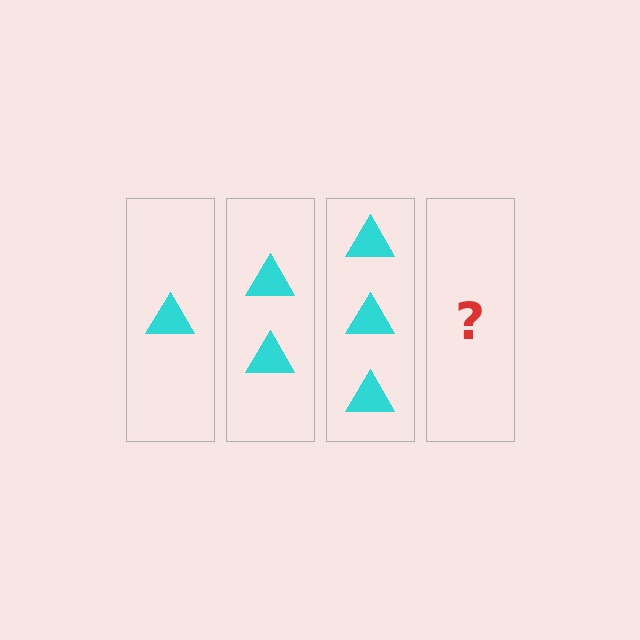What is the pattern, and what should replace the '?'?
The pattern is that each step adds one more triangle. The '?' should be 4 triangles.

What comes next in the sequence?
The next element should be 4 triangles.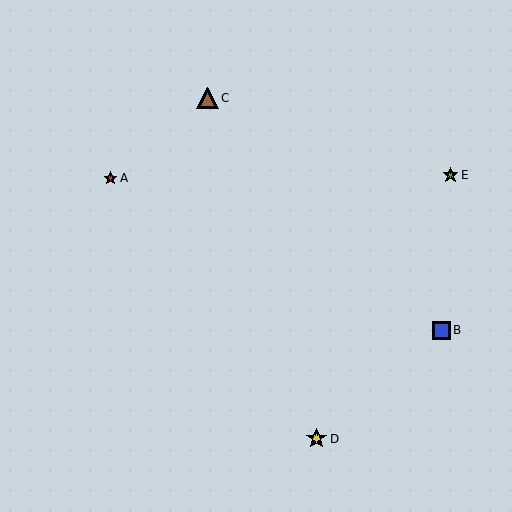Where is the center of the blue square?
The center of the blue square is at (441, 330).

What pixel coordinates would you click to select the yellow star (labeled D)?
Click at (317, 439) to select the yellow star D.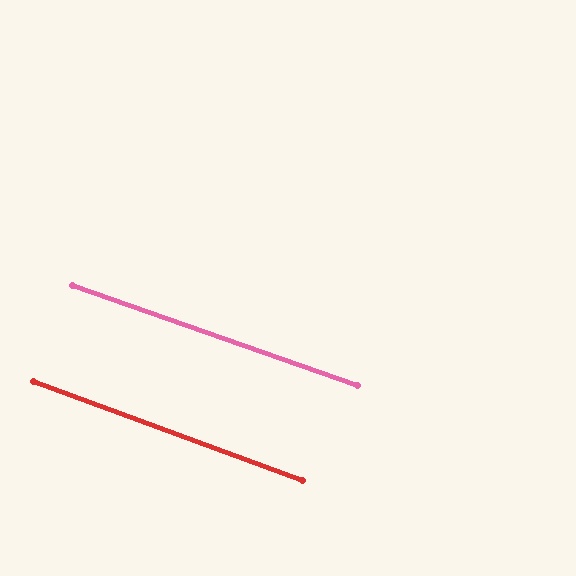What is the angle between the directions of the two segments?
Approximately 1 degree.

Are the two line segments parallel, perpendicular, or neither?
Parallel — their directions differ by only 1.0°.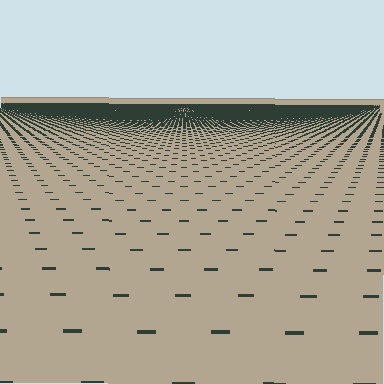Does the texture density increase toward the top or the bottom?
Density increases toward the top.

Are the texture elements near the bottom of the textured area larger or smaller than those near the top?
Larger. Near the bottom, elements are closer to the viewer and appear at a bigger on-screen size.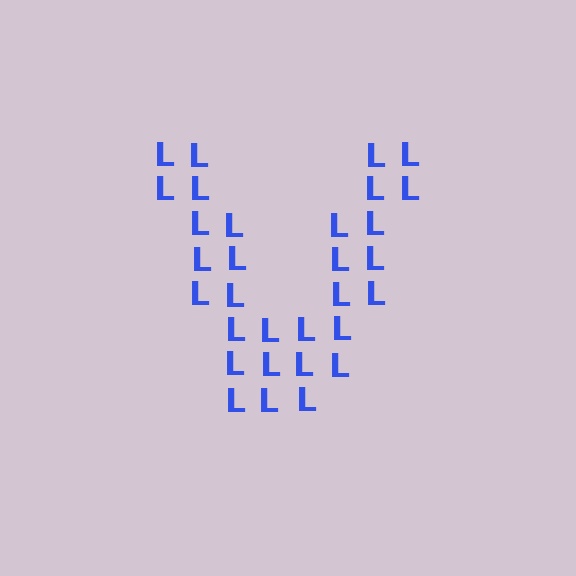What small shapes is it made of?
It is made of small letter L's.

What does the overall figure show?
The overall figure shows the letter V.